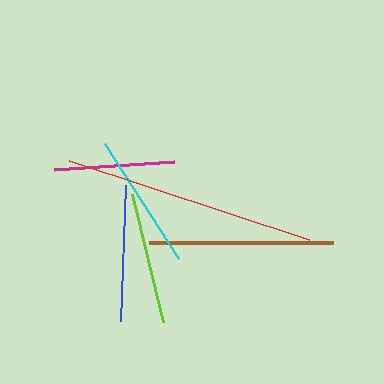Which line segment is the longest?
The red line is the longest at approximately 253 pixels.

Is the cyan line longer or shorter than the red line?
The red line is longer than the cyan line.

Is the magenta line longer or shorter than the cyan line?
The cyan line is longer than the magenta line.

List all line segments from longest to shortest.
From longest to shortest: red, brown, cyan, blue, lime, magenta.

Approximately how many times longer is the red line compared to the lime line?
The red line is approximately 1.9 times the length of the lime line.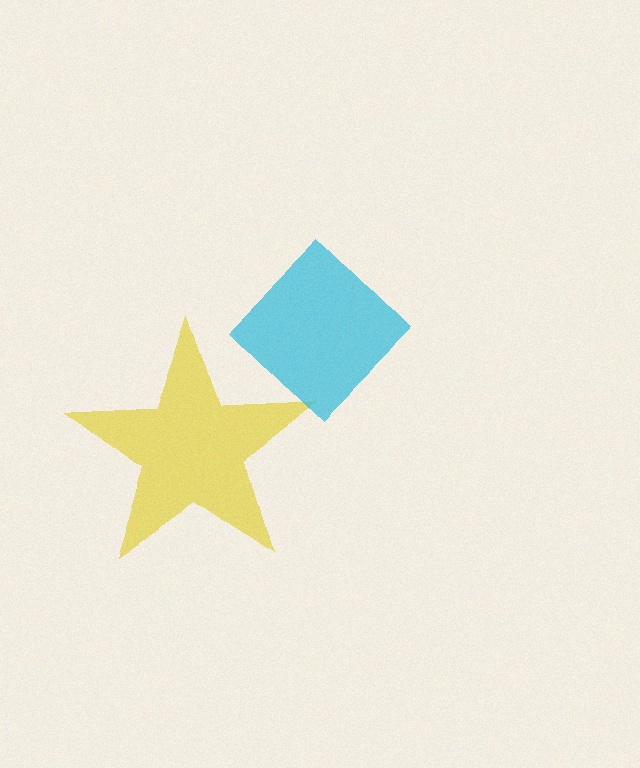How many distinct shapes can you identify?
There are 2 distinct shapes: a yellow star, a cyan diamond.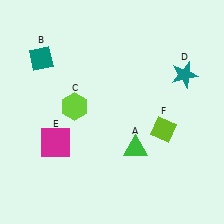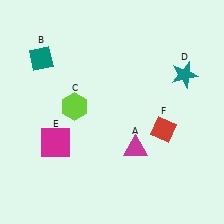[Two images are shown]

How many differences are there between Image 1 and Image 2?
There are 2 differences between the two images.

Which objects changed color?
A changed from green to magenta. F changed from lime to red.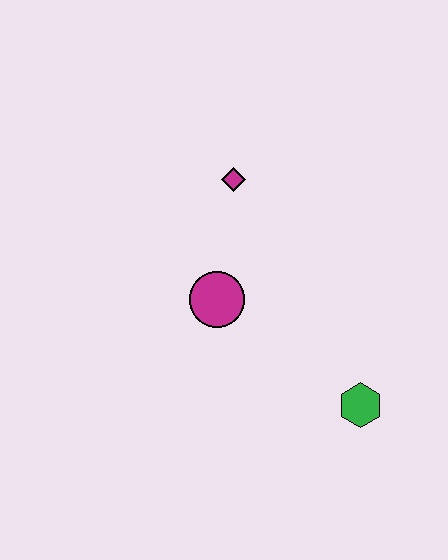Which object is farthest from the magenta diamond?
The green hexagon is farthest from the magenta diamond.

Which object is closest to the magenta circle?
The magenta diamond is closest to the magenta circle.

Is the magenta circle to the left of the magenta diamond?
Yes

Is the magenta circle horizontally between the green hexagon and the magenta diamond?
No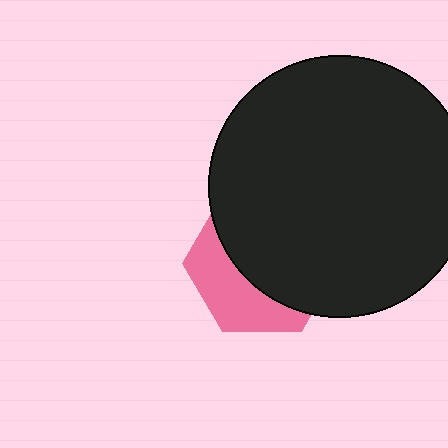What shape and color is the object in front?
The object in front is a black circle.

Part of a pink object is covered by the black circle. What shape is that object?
It is a hexagon.